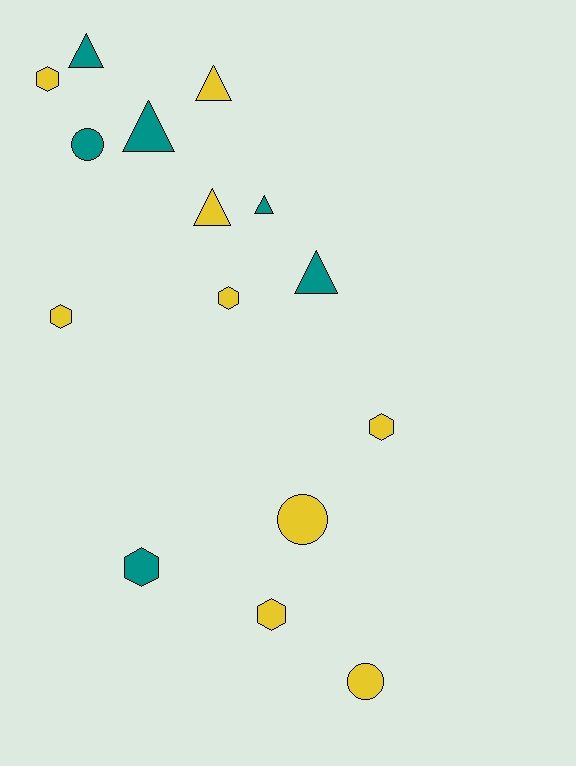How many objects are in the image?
There are 15 objects.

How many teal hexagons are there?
There is 1 teal hexagon.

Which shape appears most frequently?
Hexagon, with 6 objects.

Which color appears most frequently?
Yellow, with 9 objects.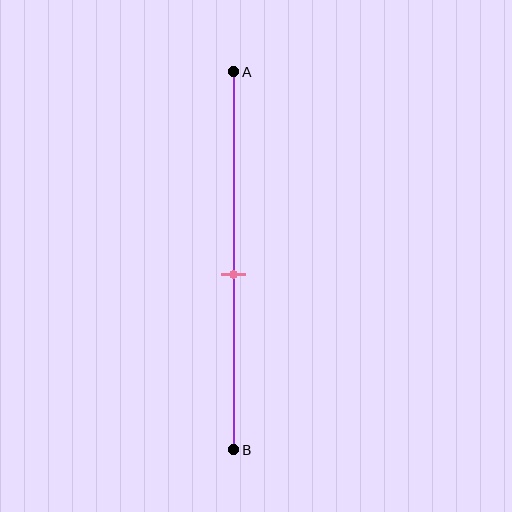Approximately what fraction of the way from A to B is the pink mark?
The pink mark is approximately 55% of the way from A to B.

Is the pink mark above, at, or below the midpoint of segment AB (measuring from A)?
The pink mark is below the midpoint of segment AB.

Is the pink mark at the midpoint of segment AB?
No, the mark is at about 55% from A, not at the 50% midpoint.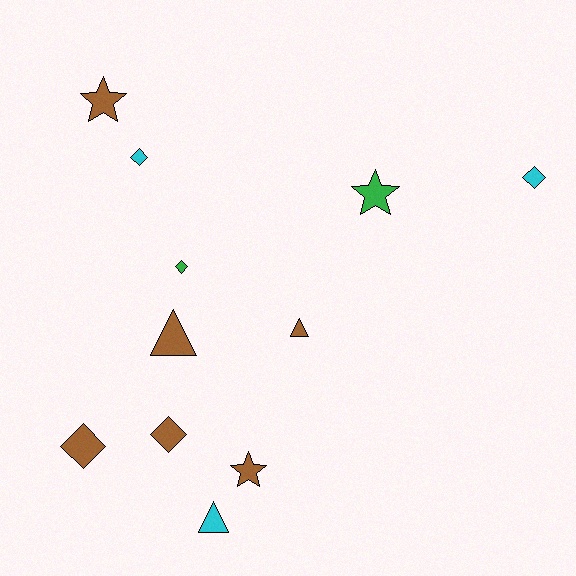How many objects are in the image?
There are 11 objects.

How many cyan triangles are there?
There is 1 cyan triangle.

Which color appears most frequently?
Brown, with 6 objects.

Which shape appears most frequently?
Diamond, with 5 objects.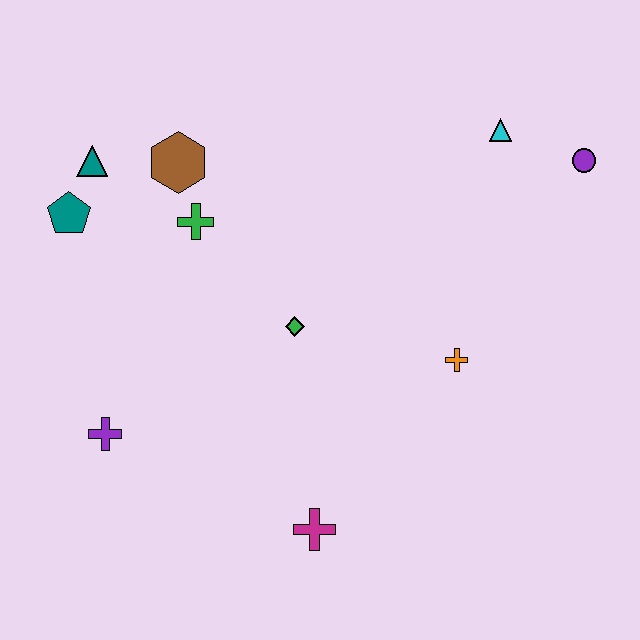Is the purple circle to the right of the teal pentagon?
Yes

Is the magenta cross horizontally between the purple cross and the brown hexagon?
No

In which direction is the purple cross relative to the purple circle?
The purple cross is to the left of the purple circle.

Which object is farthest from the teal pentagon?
The purple circle is farthest from the teal pentagon.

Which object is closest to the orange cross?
The green diamond is closest to the orange cross.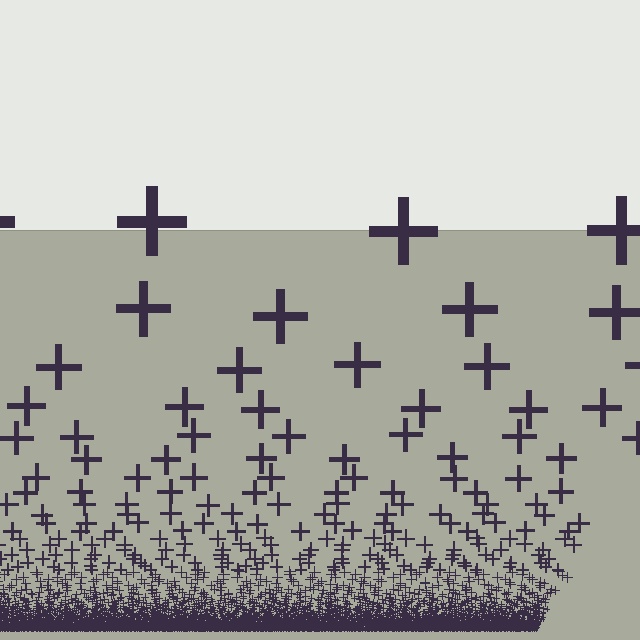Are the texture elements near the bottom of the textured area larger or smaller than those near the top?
Smaller. The gradient is inverted — elements near the bottom are smaller and denser.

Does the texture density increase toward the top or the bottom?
Density increases toward the bottom.